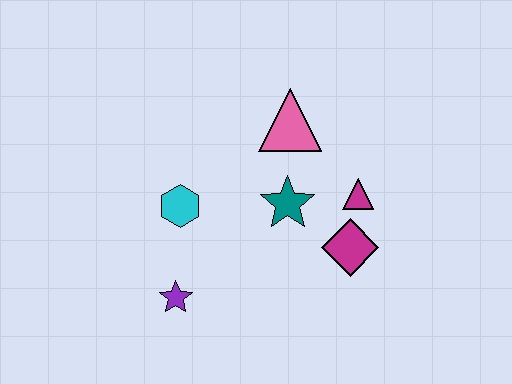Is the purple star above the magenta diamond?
No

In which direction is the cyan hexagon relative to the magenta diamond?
The cyan hexagon is to the left of the magenta diamond.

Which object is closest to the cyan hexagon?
The purple star is closest to the cyan hexagon.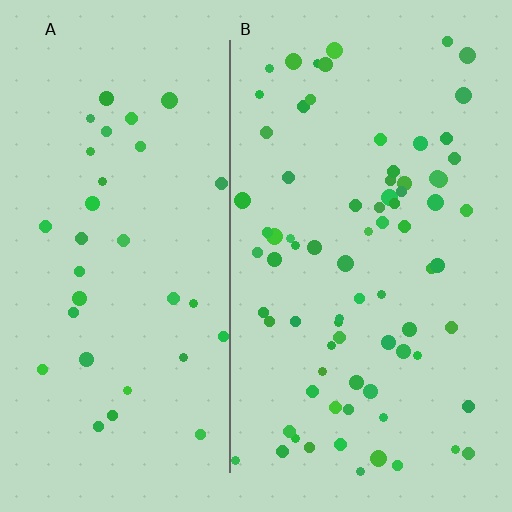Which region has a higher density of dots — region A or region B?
B (the right).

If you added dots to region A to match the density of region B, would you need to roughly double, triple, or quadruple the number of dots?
Approximately double.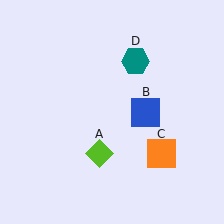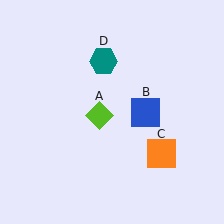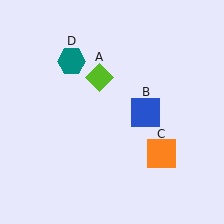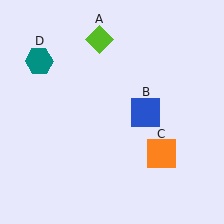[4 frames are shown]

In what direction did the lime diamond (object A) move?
The lime diamond (object A) moved up.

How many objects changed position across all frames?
2 objects changed position: lime diamond (object A), teal hexagon (object D).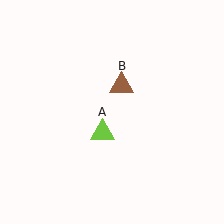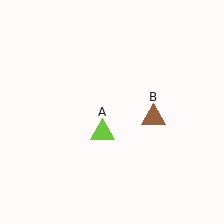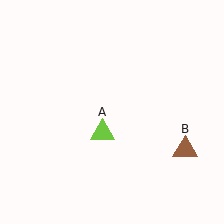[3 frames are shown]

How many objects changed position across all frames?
1 object changed position: brown triangle (object B).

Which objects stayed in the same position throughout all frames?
Lime triangle (object A) remained stationary.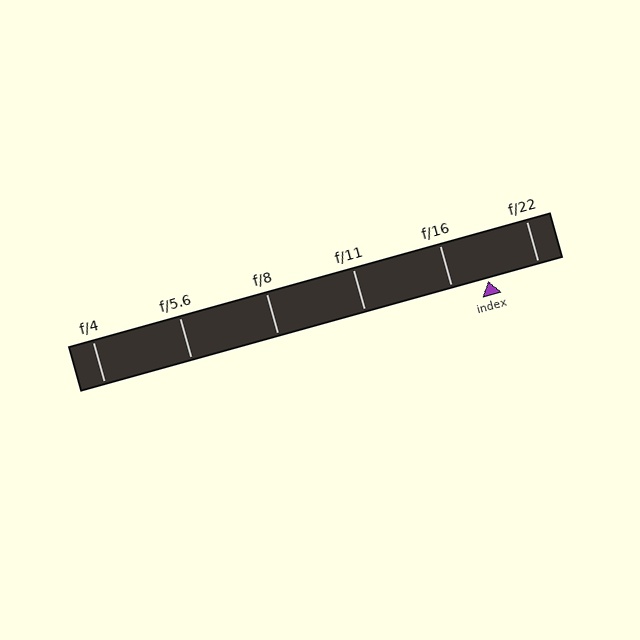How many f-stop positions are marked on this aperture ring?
There are 6 f-stop positions marked.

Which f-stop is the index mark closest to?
The index mark is closest to f/16.